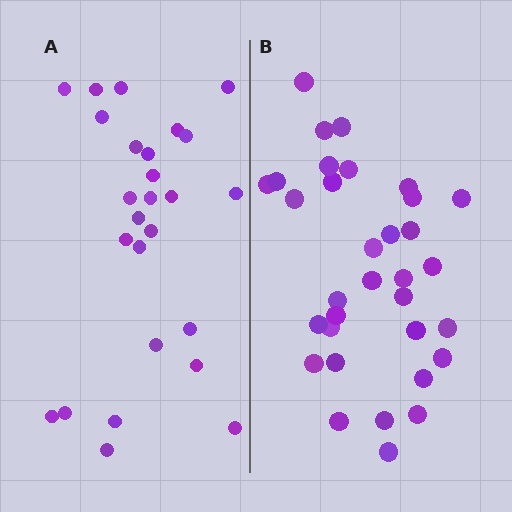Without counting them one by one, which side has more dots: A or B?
Region B (the right region) has more dots.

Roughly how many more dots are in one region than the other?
Region B has roughly 8 or so more dots than region A.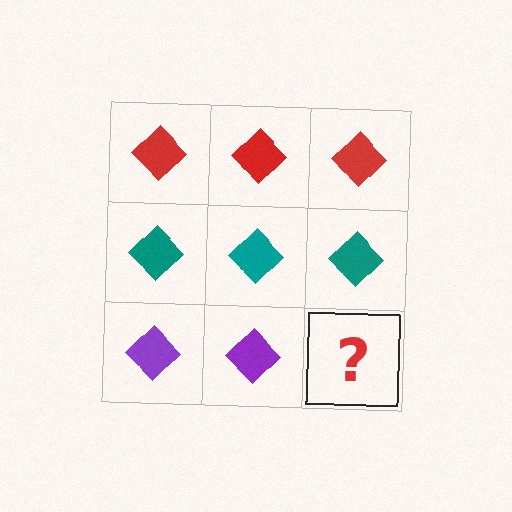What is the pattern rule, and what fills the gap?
The rule is that each row has a consistent color. The gap should be filled with a purple diamond.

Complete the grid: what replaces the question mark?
The question mark should be replaced with a purple diamond.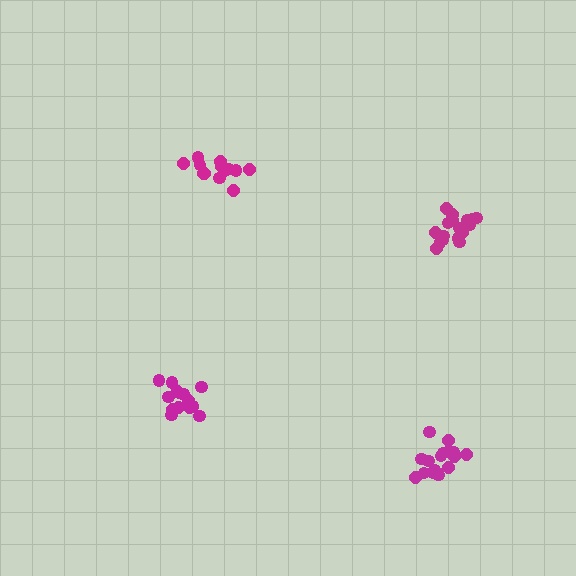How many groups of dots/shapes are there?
There are 4 groups.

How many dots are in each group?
Group 1: 18 dots, Group 2: 14 dots, Group 3: 13 dots, Group 4: 17 dots (62 total).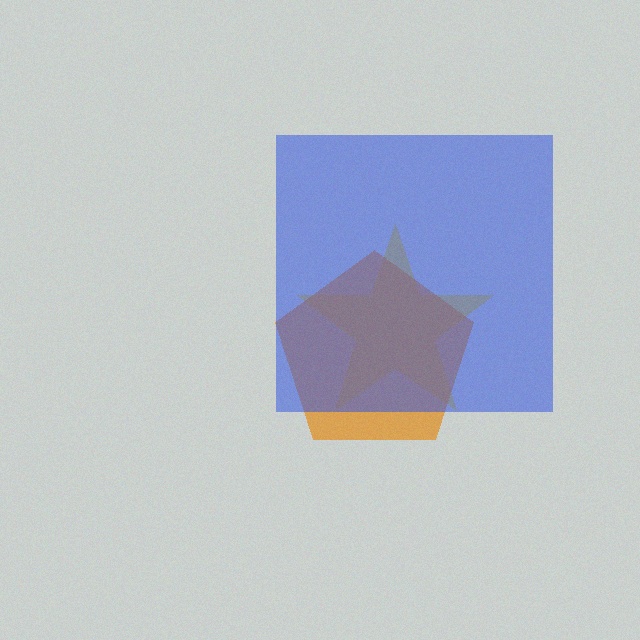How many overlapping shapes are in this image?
There are 3 overlapping shapes in the image.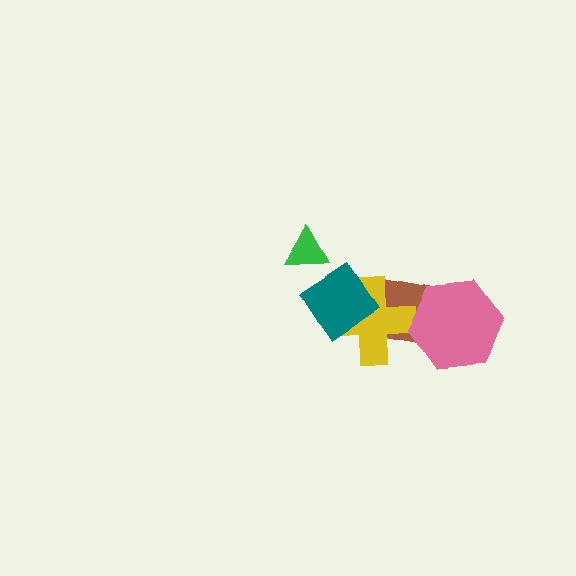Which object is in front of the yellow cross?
The teal diamond is in front of the yellow cross.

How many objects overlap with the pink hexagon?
1 object overlaps with the pink hexagon.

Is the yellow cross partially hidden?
Yes, it is partially covered by another shape.